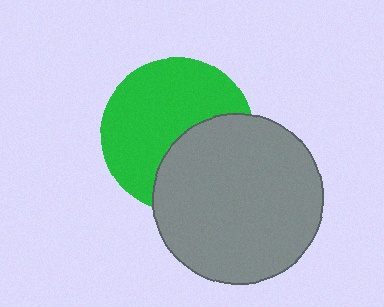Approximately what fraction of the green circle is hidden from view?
Roughly 39% of the green circle is hidden behind the gray circle.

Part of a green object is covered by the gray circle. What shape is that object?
It is a circle.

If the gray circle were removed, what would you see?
You would see the complete green circle.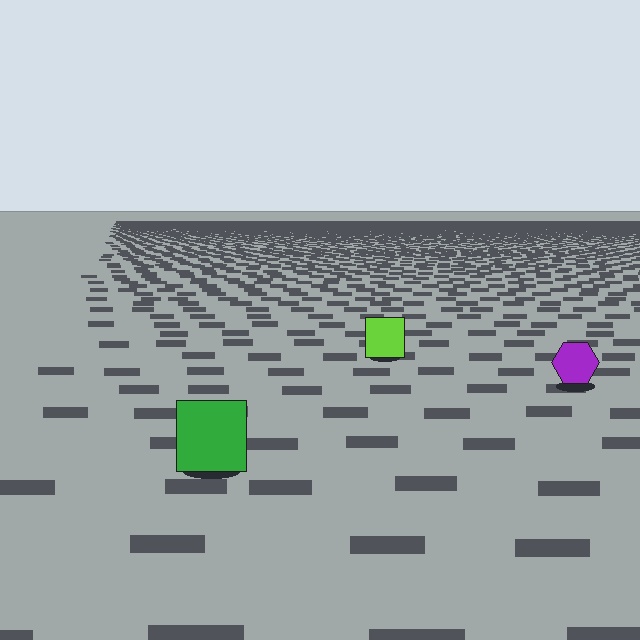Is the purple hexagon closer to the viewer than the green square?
No. The green square is closer — you can tell from the texture gradient: the ground texture is coarser near it.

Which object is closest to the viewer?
The green square is closest. The texture marks near it are larger and more spread out.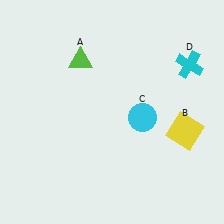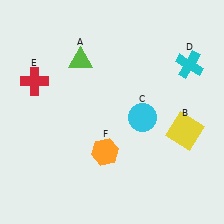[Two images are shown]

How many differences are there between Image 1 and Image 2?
There are 2 differences between the two images.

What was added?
A red cross (E), an orange hexagon (F) were added in Image 2.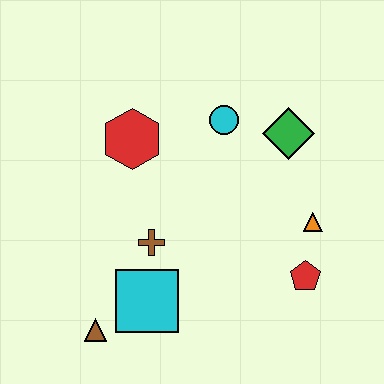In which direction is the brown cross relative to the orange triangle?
The brown cross is to the left of the orange triangle.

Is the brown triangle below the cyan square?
Yes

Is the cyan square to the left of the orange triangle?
Yes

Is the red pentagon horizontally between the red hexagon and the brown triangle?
No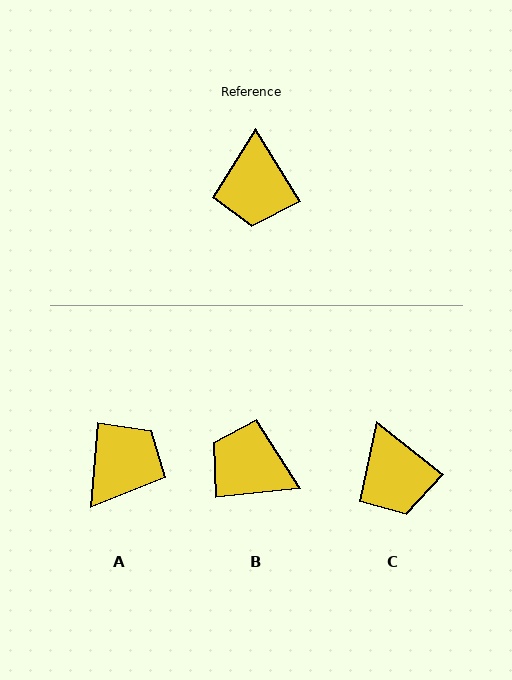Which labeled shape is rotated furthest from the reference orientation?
A, about 144 degrees away.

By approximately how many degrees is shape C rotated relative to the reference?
Approximately 20 degrees counter-clockwise.